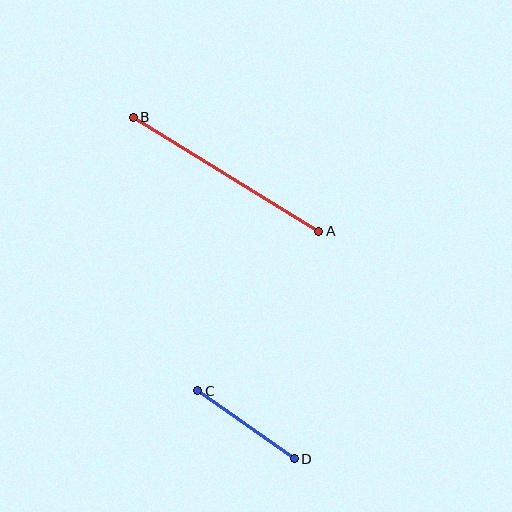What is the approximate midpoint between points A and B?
The midpoint is at approximately (226, 174) pixels.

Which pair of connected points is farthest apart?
Points A and B are farthest apart.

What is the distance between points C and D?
The distance is approximately 118 pixels.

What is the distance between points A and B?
The distance is approximately 218 pixels.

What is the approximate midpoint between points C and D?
The midpoint is at approximately (246, 425) pixels.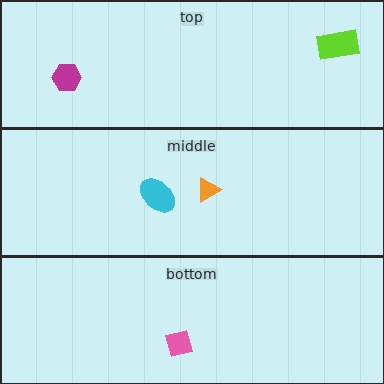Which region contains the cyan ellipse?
The middle region.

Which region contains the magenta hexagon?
The top region.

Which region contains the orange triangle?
The middle region.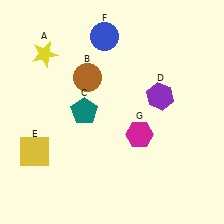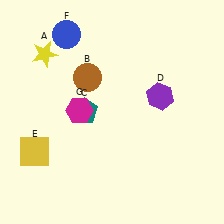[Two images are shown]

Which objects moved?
The objects that moved are: the blue circle (F), the magenta hexagon (G).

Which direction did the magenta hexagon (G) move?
The magenta hexagon (G) moved left.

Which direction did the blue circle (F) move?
The blue circle (F) moved left.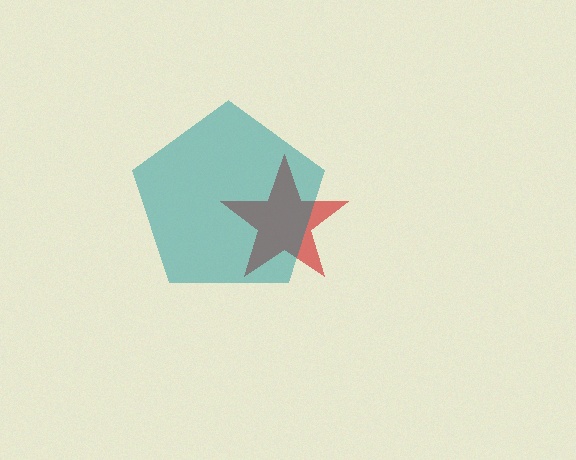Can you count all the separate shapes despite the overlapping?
Yes, there are 2 separate shapes.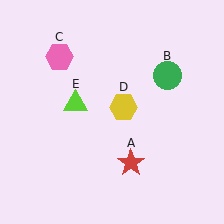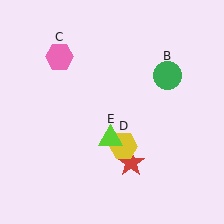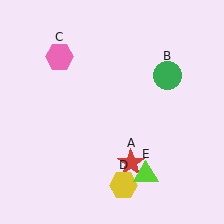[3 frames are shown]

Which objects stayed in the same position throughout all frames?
Red star (object A) and green circle (object B) and pink hexagon (object C) remained stationary.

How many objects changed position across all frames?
2 objects changed position: yellow hexagon (object D), lime triangle (object E).